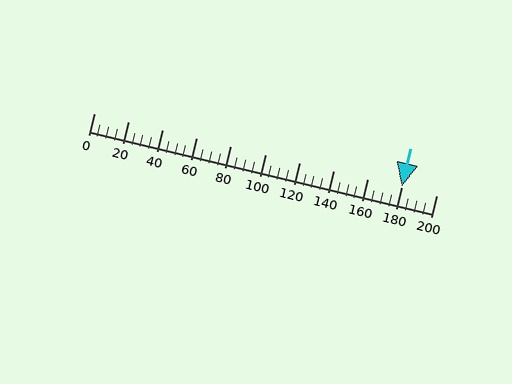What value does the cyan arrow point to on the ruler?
The cyan arrow points to approximately 180.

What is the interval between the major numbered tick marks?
The major tick marks are spaced 20 units apart.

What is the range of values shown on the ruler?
The ruler shows values from 0 to 200.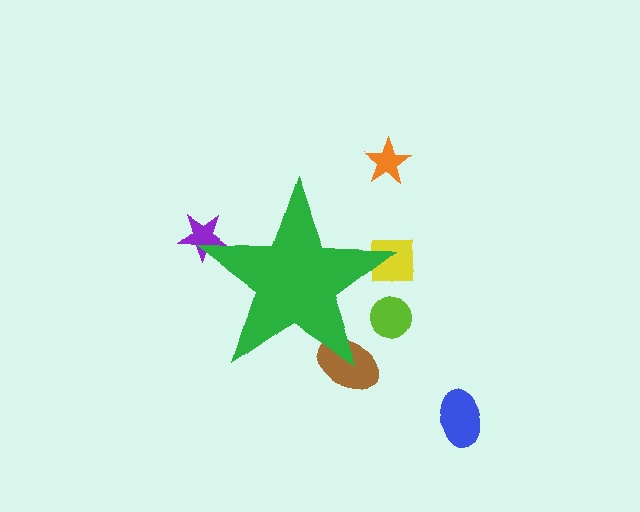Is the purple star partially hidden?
Yes, the purple star is partially hidden behind the green star.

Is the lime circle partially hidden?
Yes, the lime circle is partially hidden behind the green star.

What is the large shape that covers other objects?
A green star.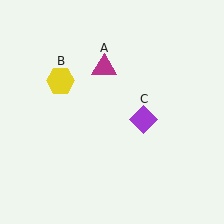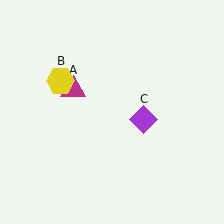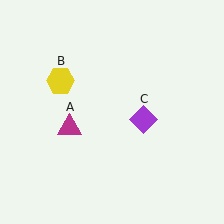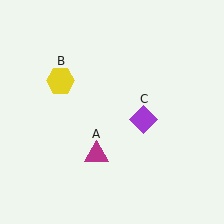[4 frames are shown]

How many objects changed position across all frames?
1 object changed position: magenta triangle (object A).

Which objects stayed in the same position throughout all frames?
Yellow hexagon (object B) and purple diamond (object C) remained stationary.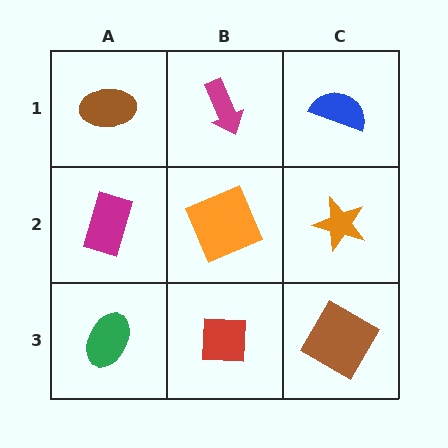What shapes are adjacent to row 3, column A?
A magenta rectangle (row 2, column A), a red square (row 3, column B).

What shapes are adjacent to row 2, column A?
A brown ellipse (row 1, column A), a green ellipse (row 3, column A), an orange square (row 2, column B).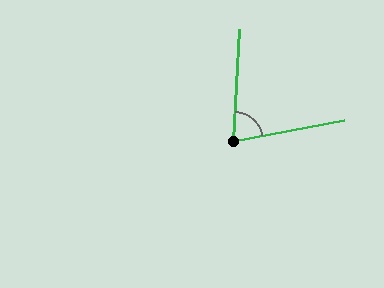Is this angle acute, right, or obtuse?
It is acute.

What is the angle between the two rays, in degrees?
Approximately 76 degrees.